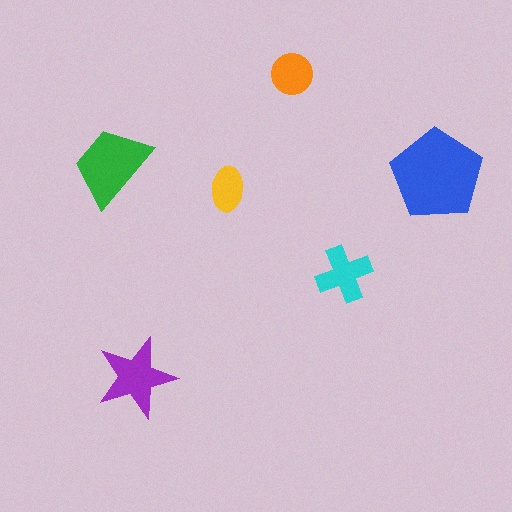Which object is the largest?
The blue pentagon.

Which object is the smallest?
The yellow ellipse.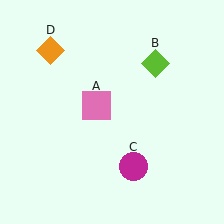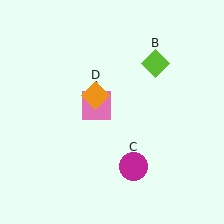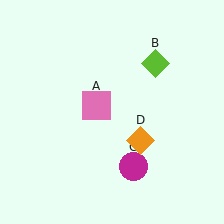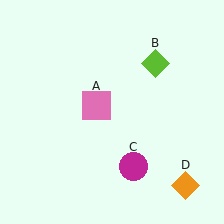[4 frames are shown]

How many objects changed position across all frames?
1 object changed position: orange diamond (object D).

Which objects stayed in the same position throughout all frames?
Pink square (object A) and lime diamond (object B) and magenta circle (object C) remained stationary.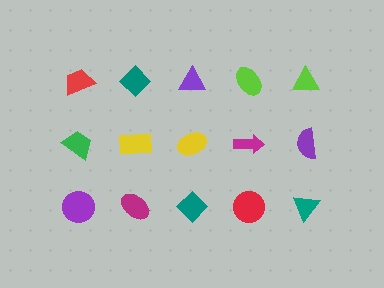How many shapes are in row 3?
5 shapes.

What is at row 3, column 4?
A red circle.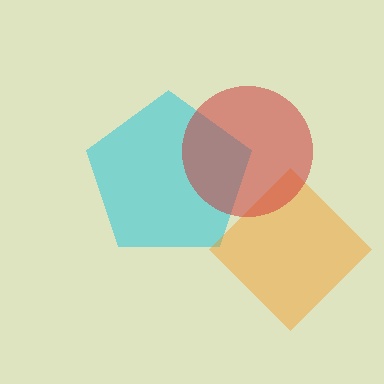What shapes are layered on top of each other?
The layered shapes are: a cyan pentagon, an orange diamond, a red circle.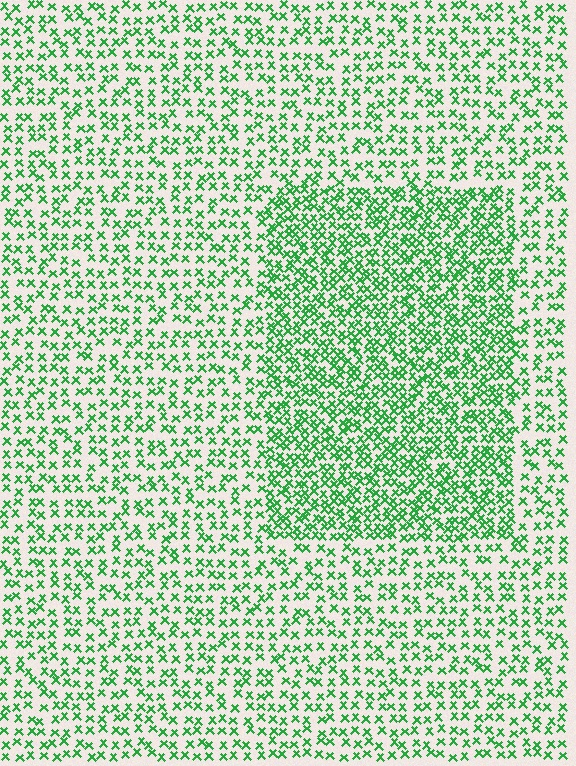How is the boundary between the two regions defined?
The boundary is defined by a change in element density (approximately 1.9x ratio). All elements are the same color, size, and shape.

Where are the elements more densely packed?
The elements are more densely packed inside the rectangle boundary.